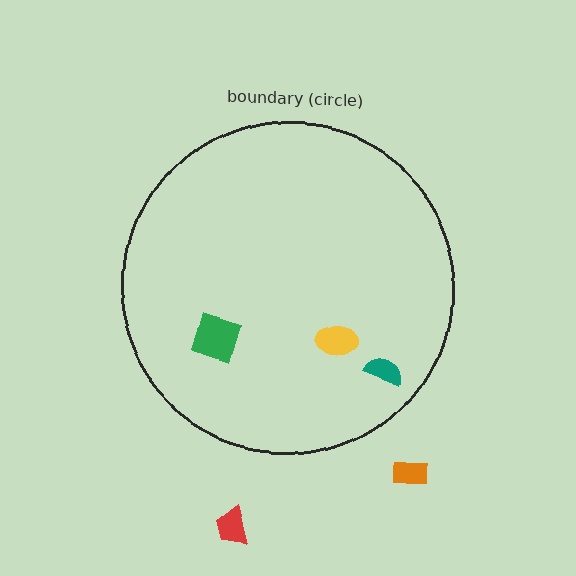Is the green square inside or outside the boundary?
Inside.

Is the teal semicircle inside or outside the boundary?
Inside.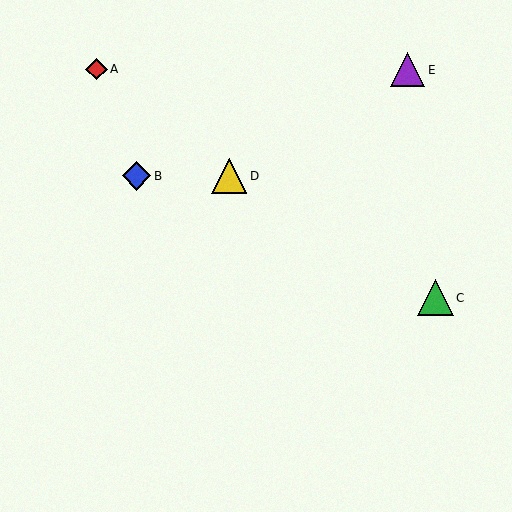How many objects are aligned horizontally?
2 objects (B, D) are aligned horizontally.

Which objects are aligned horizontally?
Objects B, D are aligned horizontally.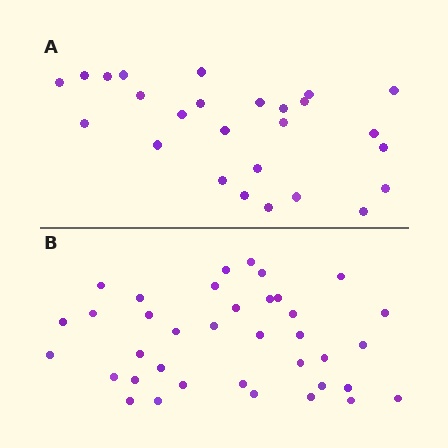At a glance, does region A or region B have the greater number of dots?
Region B (the bottom region) has more dots.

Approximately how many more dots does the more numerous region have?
Region B has roughly 12 or so more dots than region A.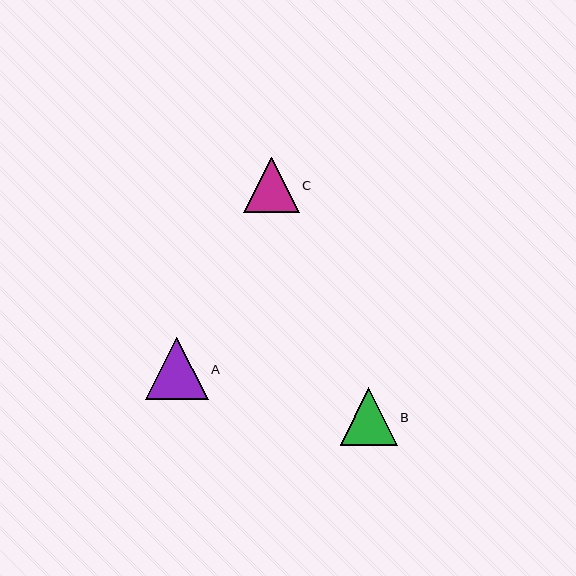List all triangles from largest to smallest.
From largest to smallest: A, B, C.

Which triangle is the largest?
Triangle A is the largest with a size of approximately 63 pixels.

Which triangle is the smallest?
Triangle C is the smallest with a size of approximately 55 pixels.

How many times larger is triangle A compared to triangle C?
Triangle A is approximately 1.1 times the size of triangle C.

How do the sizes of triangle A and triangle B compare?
Triangle A and triangle B are approximately the same size.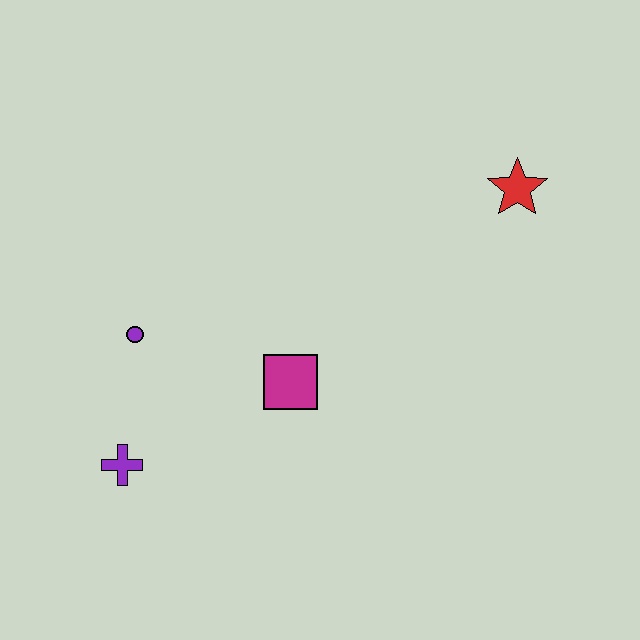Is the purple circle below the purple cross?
No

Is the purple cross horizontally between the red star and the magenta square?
No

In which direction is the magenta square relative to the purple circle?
The magenta square is to the right of the purple circle.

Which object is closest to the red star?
The magenta square is closest to the red star.